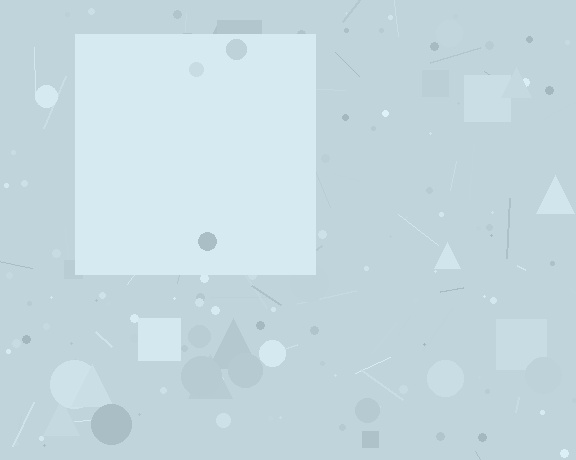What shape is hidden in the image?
A square is hidden in the image.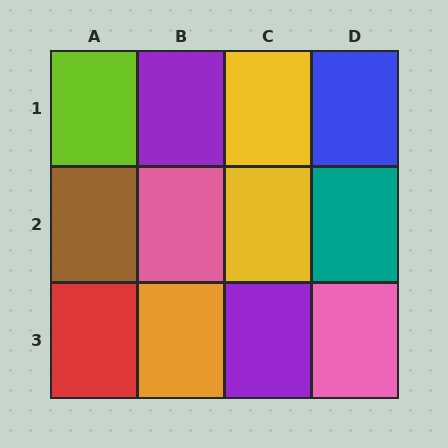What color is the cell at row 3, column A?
Red.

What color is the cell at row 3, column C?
Purple.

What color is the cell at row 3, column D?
Pink.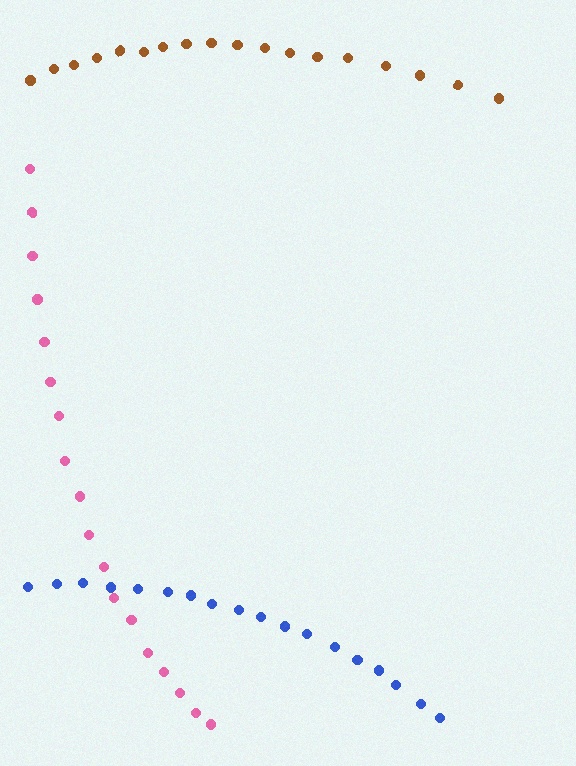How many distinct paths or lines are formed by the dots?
There are 3 distinct paths.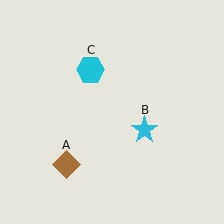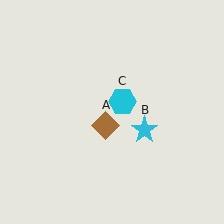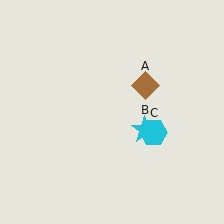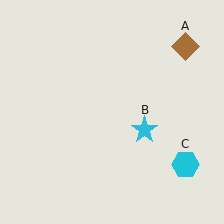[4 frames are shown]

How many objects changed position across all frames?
2 objects changed position: brown diamond (object A), cyan hexagon (object C).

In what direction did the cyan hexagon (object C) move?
The cyan hexagon (object C) moved down and to the right.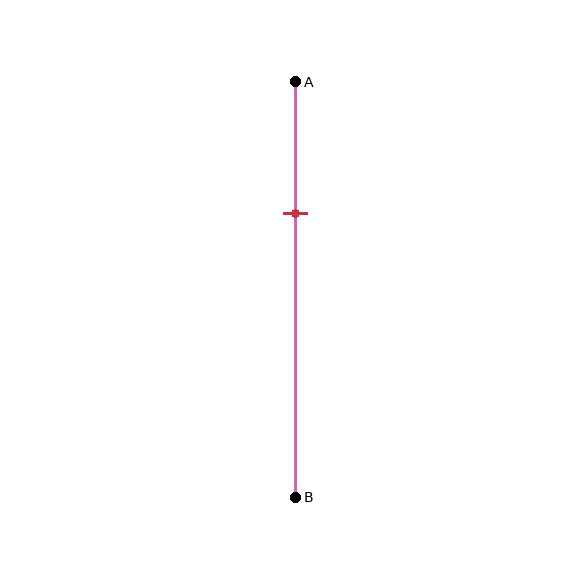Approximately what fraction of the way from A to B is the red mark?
The red mark is approximately 30% of the way from A to B.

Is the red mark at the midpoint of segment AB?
No, the mark is at about 30% from A, not at the 50% midpoint.